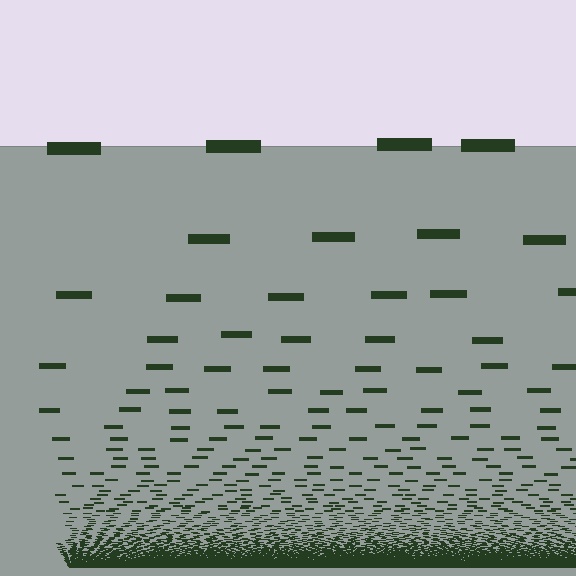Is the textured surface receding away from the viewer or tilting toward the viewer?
The surface appears to tilt toward the viewer. Texture elements get larger and sparser toward the top.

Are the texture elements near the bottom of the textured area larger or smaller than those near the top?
Smaller. The gradient is inverted — elements near the bottom are smaller and denser.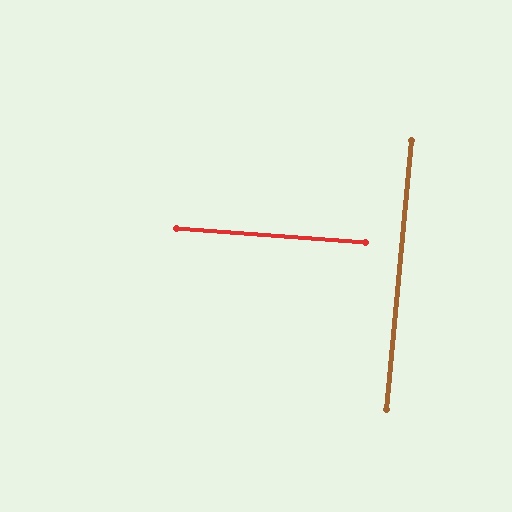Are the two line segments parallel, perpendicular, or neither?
Perpendicular — they meet at approximately 89°.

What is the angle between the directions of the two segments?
Approximately 89 degrees.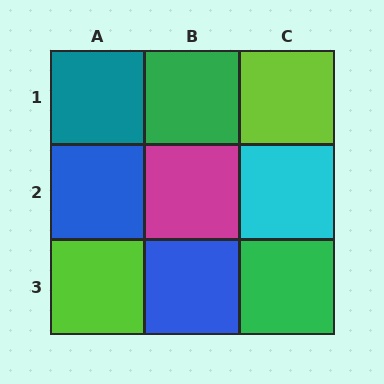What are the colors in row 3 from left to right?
Lime, blue, green.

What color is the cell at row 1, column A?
Teal.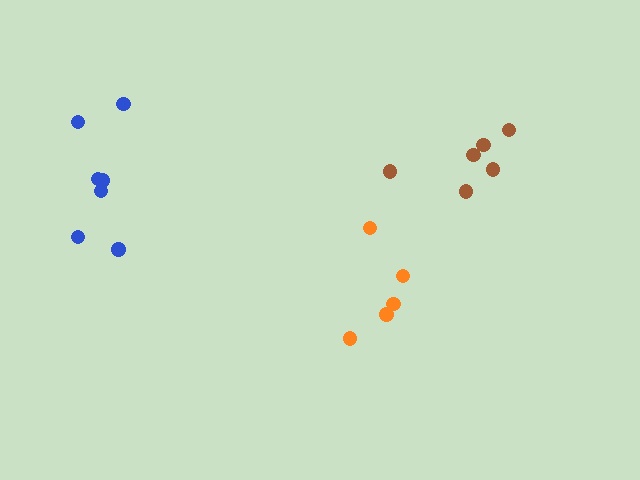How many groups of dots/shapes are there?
There are 3 groups.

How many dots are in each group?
Group 1: 5 dots, Group 2: 6 dots, Group 3: 7 dots (18 total).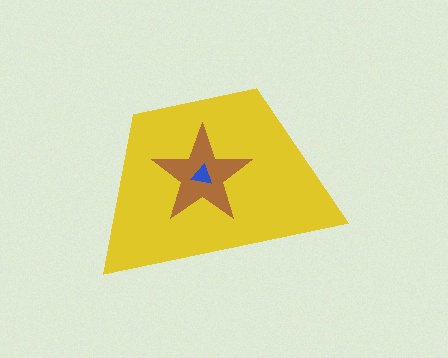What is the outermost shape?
The yellow trapezoid.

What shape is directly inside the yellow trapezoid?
The brown star.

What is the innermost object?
The blue triangle.